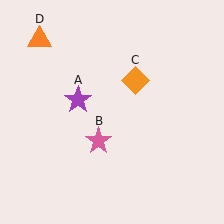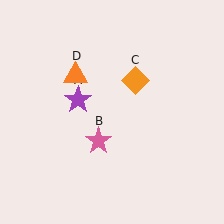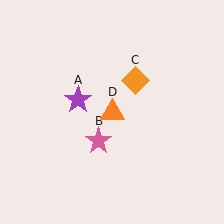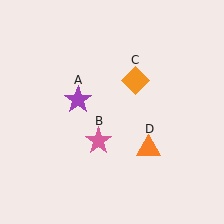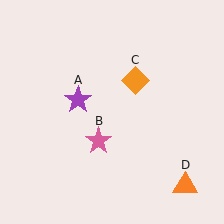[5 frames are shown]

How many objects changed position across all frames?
1 object changed position: orange triangle (object D).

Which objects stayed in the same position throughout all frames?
Purple star (object A) and pink star (object B) and orange diamond (object C) remained stationary.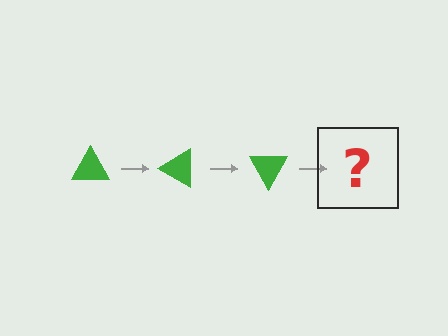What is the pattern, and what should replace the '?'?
The pattern is that the triangle rotates 30 degrees each step. The '?' should be a green triangle rotated 90 degrees.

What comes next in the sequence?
The next element should be a green triangle rotated 90 degrees.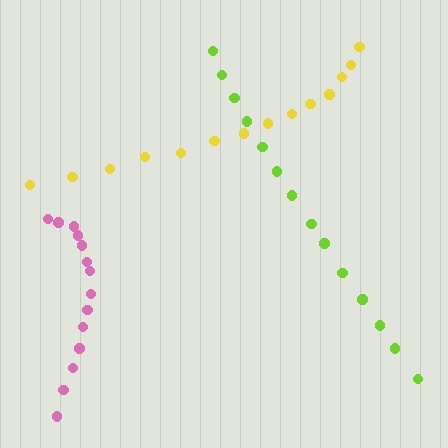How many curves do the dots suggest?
There are 3 distinct paths.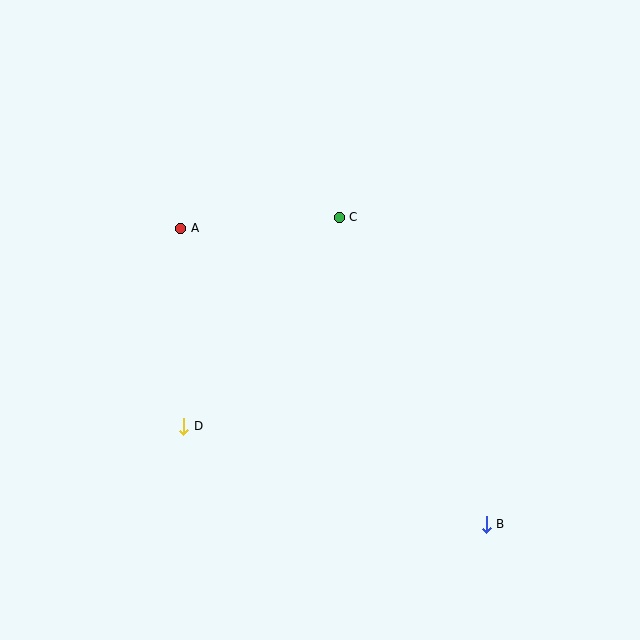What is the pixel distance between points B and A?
The distance between B and A is 425 pixels.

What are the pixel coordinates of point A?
Point A is at (181, 228).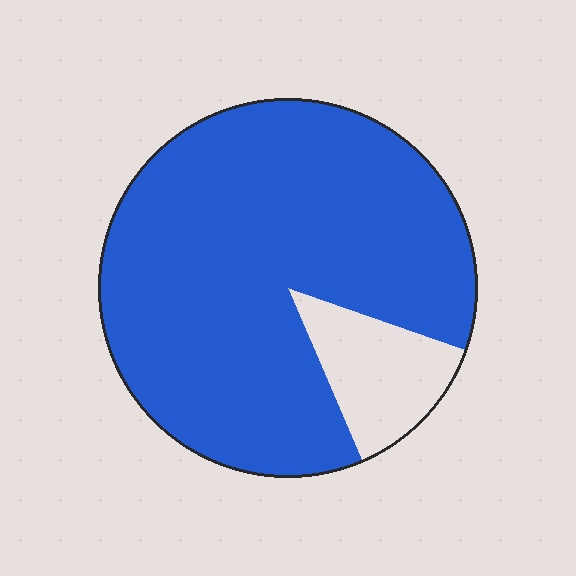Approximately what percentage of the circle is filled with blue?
Approximately 85%.